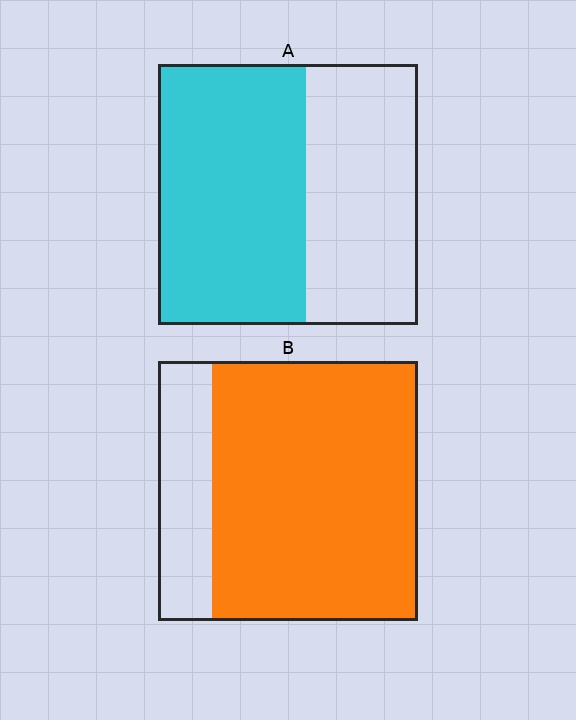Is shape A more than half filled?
Yes.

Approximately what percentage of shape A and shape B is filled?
A is approximately 55% and B is approximately 80%.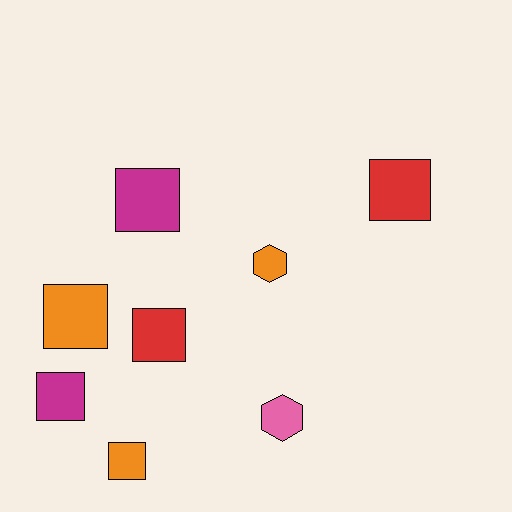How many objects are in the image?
There are 8 objects.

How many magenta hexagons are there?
There are no magenta hexagons.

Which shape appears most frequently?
Square, with 6 objects.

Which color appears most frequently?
Orange, with 3 objects.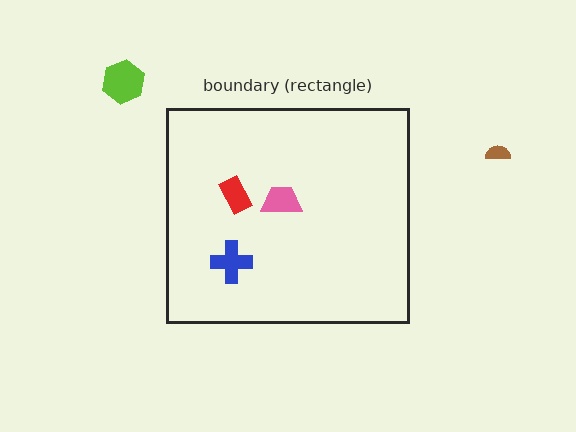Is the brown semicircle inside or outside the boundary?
Outside.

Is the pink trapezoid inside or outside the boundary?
Inside.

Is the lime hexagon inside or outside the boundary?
Outside.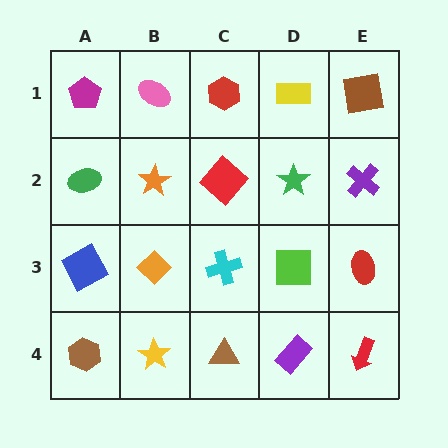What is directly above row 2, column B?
A pink ellipse.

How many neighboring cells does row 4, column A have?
2.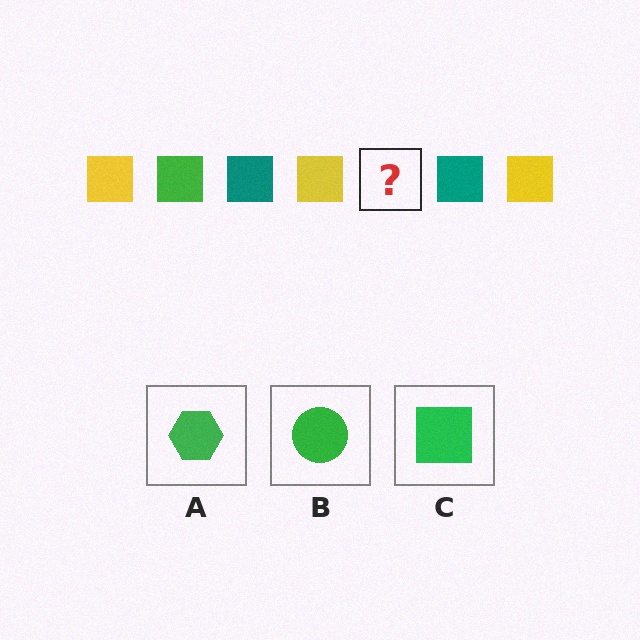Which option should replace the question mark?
Option C.